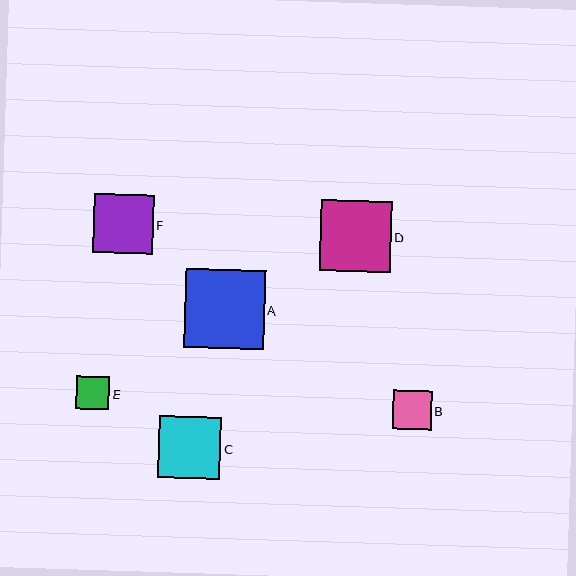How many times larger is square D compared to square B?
Square D is approximately 1.8 times the size of square B.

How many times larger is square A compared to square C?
Square A is approximately 1.3 times the size of square C.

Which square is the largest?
Square A is the largest with a size of approximately 80 pixels.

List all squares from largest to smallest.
From largest to smallest: A, D, C, F, B, E.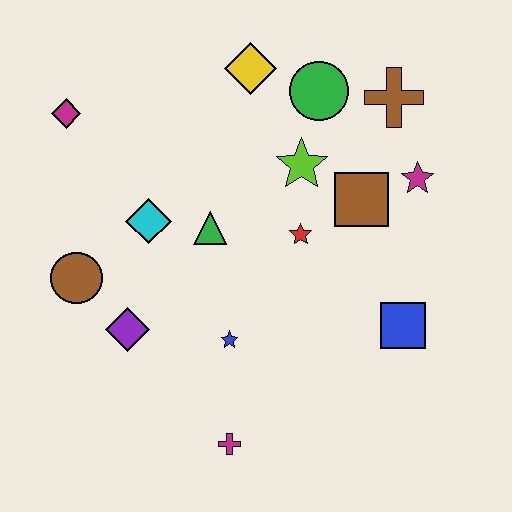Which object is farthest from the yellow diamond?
The magenta cross is farthest from the yellow diamond.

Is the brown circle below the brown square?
Yes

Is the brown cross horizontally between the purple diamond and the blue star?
No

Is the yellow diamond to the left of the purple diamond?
No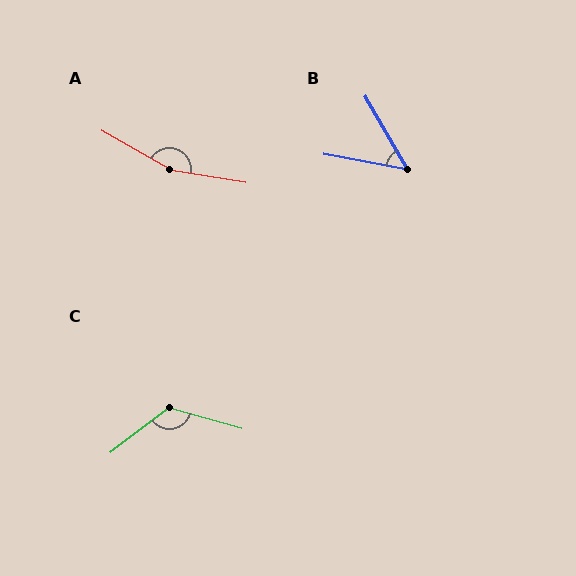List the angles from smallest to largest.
B (50°), C (127°), A (160°).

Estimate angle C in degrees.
Approximately 127 degrees.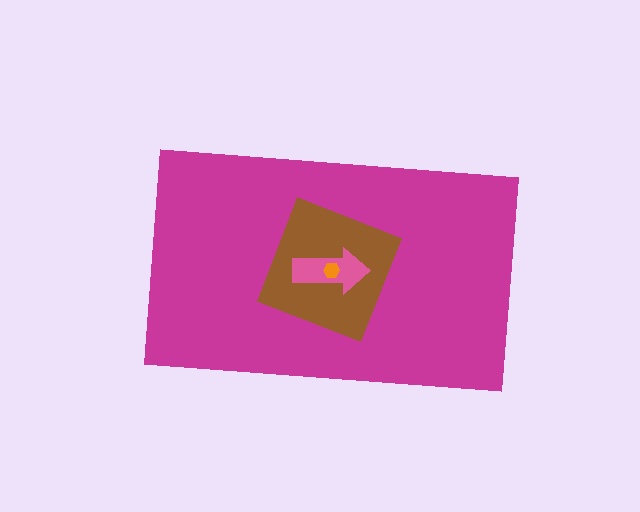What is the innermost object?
The orange hexagon.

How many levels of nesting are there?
4.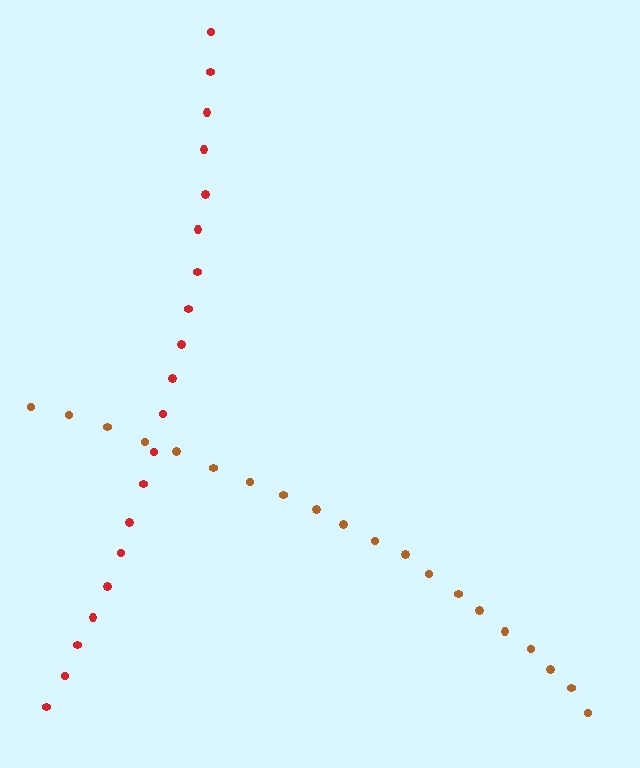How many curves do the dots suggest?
There are 2 distinct paths.